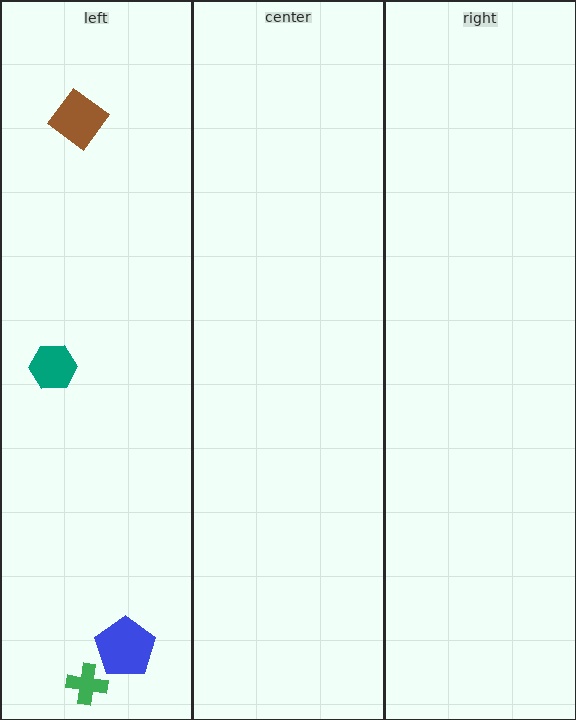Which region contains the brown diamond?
The left region.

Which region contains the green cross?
The left region.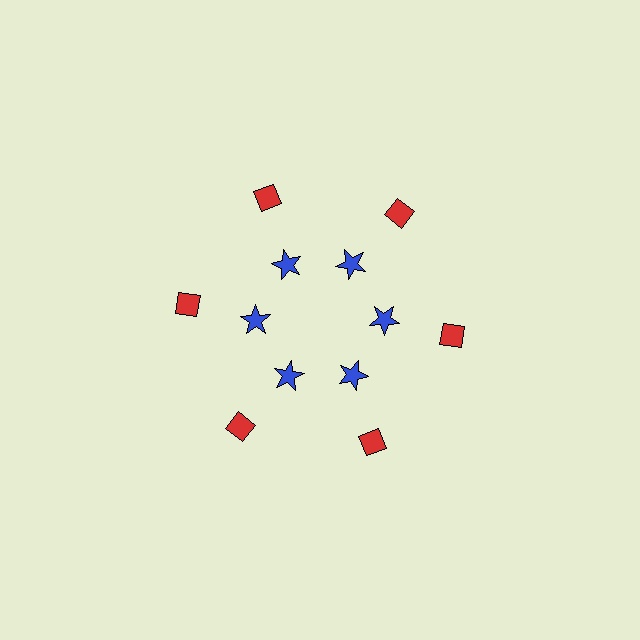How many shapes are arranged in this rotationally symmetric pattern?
There are 12 shapes, arranged in 6 groups of 2.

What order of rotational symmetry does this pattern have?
This pattern has 6-fold rotational symmetry.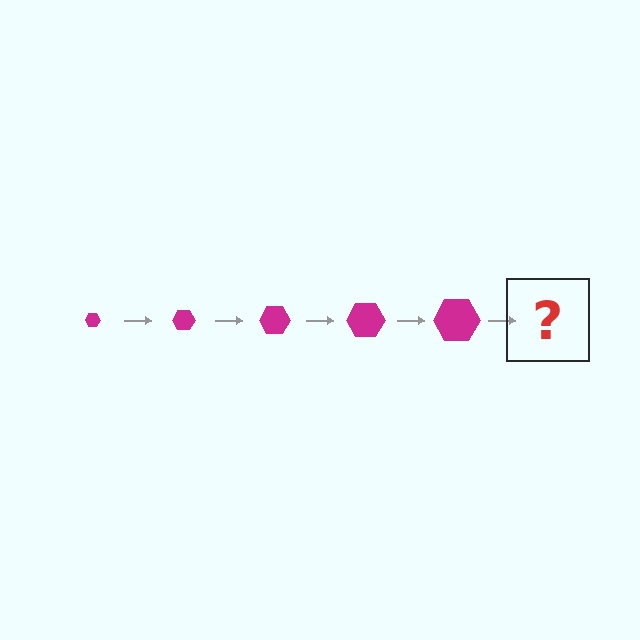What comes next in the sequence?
The next element should be a magenta hexagon, larger than the previous one.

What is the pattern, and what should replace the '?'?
The pattern is that the hexagon gets progressively larger each step. The '?' should be a magenta hexagon, larger than the previous one.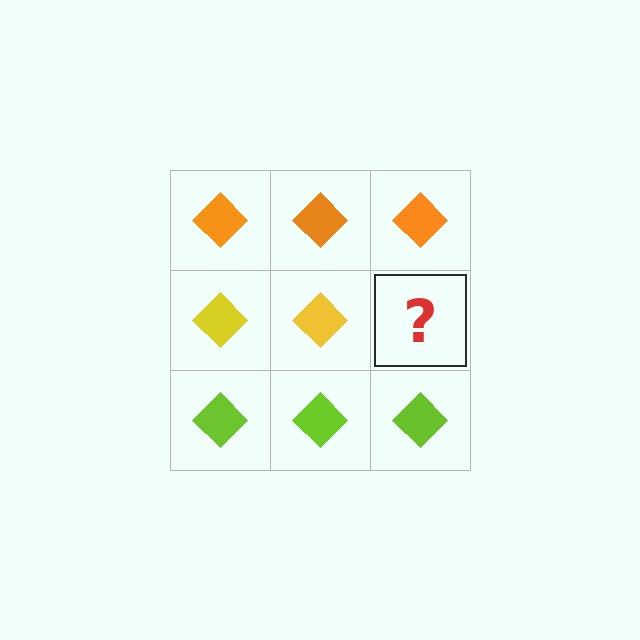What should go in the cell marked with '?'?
The missing cell should contain a yellow diamond.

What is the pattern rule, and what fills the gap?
The rule is that each row has a consistent color. The gap should be filled with a yellow diamond.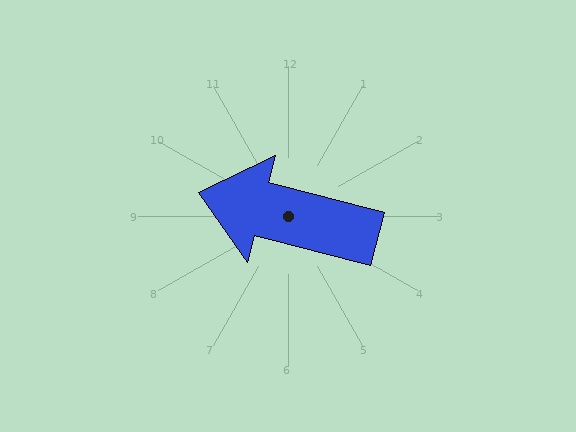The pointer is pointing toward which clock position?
Roughly 9 o'clock.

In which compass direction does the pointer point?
West.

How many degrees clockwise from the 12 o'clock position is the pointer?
Approximately 285 degrees.